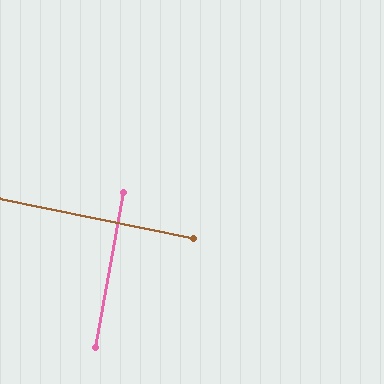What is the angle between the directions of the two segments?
Approximately 89 degrees.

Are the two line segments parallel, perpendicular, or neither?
Perpendicular — they meet at approximately 89°.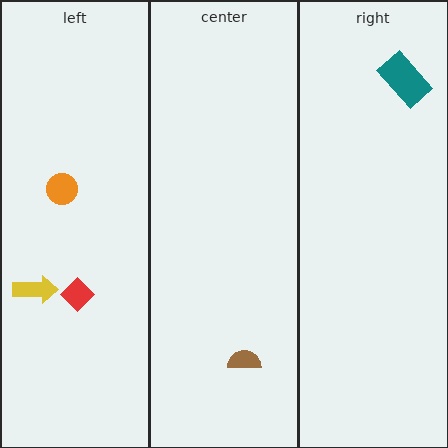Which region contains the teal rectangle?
The right region.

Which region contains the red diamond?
The left region.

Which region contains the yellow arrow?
The left region.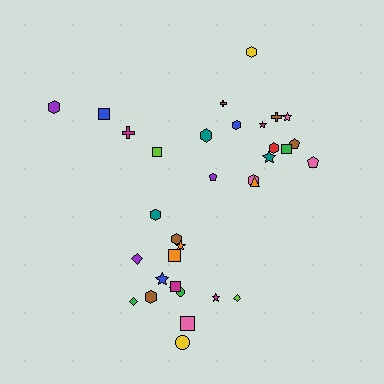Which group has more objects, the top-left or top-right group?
The top-right group.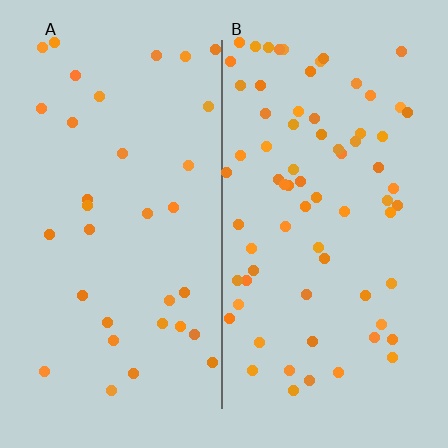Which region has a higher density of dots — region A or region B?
B (the right).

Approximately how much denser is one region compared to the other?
Approximately 2.1× — region B over region A.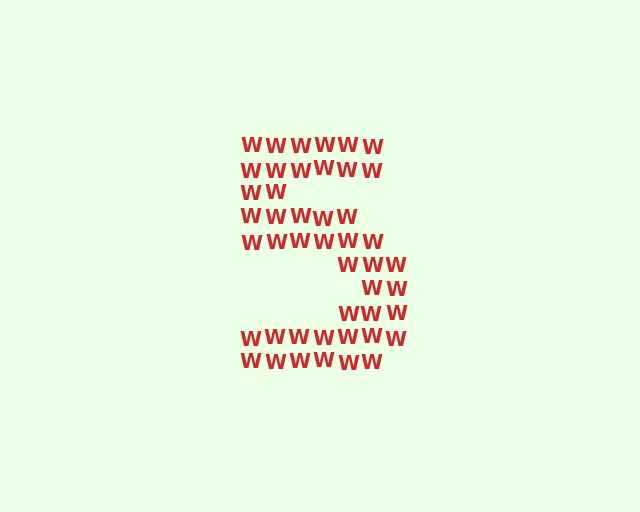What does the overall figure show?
The overall figure shows the digit 5.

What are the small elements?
The small elements are letter W's.